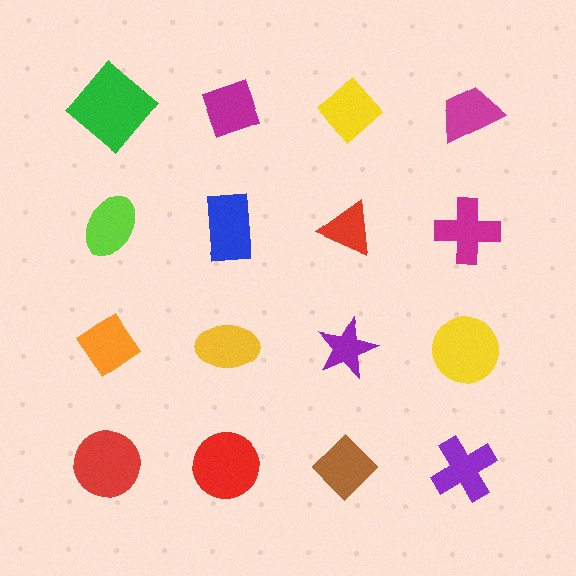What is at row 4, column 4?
A purple cross.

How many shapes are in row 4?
4 shapes.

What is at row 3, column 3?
A purple star.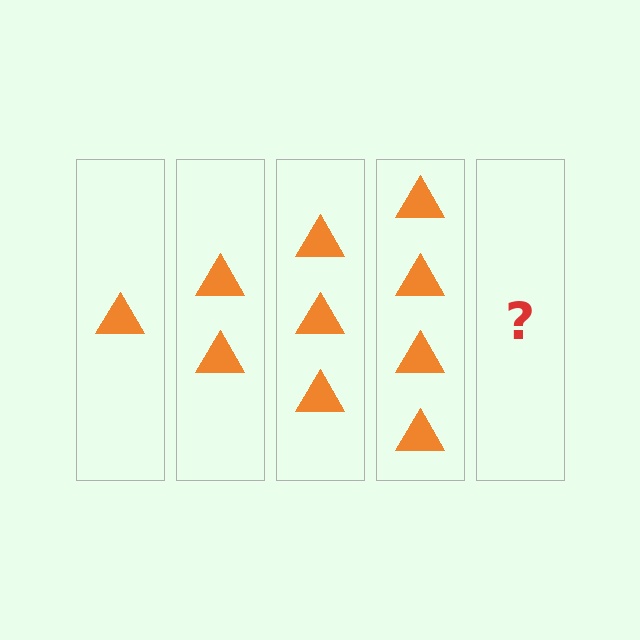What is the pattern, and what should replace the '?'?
The pattern is that each step adds one more triangle. The '?' should be 5 triangles.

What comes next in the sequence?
The next element should be 5 triangles.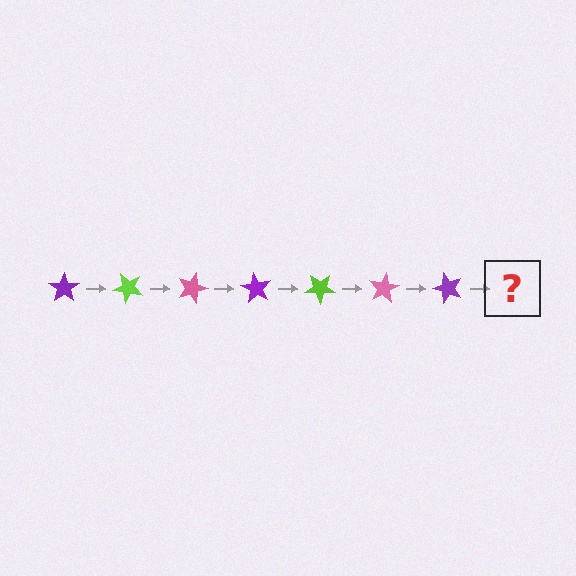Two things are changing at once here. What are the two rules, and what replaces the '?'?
The two rules are that it rotates 45 degrees each step and the color cycles through purple, lime, and pink. The '?' should be a lime star, rotated 315 degrees from the start.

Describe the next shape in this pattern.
It should be a lime star, rotated 315 degrees from the start.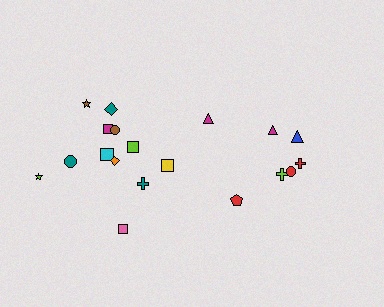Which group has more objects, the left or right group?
The left group.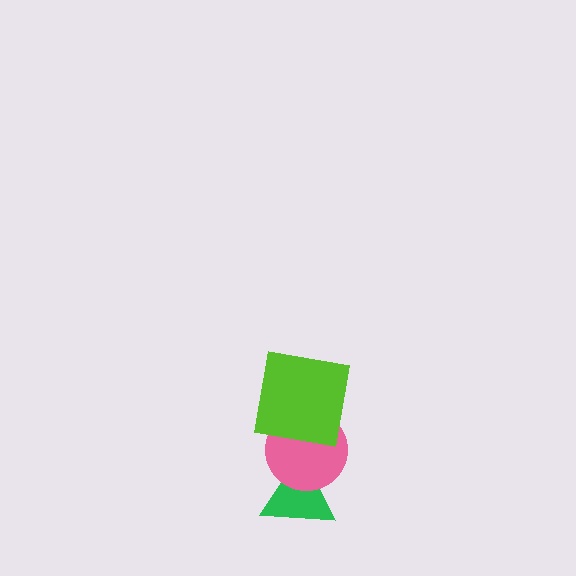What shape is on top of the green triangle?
The pink circle is on top of the green triangle.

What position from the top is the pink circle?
The pink circle is 2nd from the top.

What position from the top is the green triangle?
The green triangle is 3rd from the top.